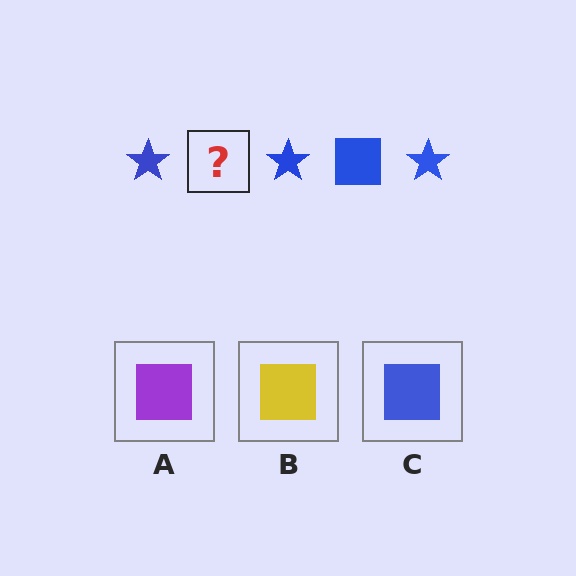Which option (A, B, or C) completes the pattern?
C.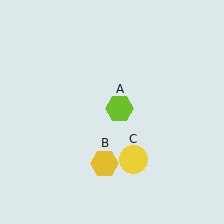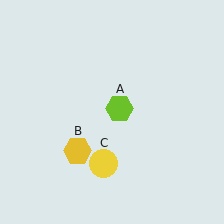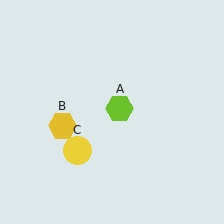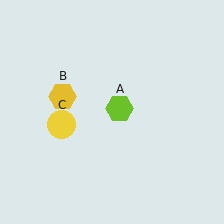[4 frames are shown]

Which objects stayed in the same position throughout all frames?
Lime hexagon (object A) remained stationary.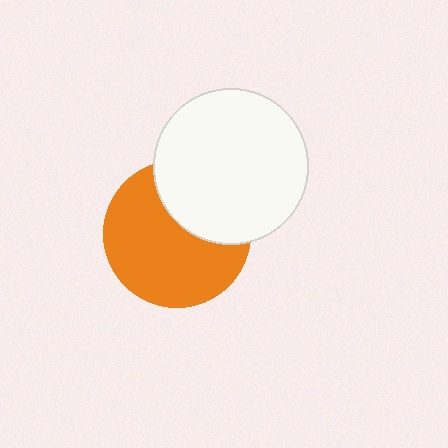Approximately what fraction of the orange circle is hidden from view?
Roughly 34% of the orange circle is hidden behind the white circle.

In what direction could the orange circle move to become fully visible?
The orange circle could move toward the lower-left. That would shift it out from behind the white circle entirely.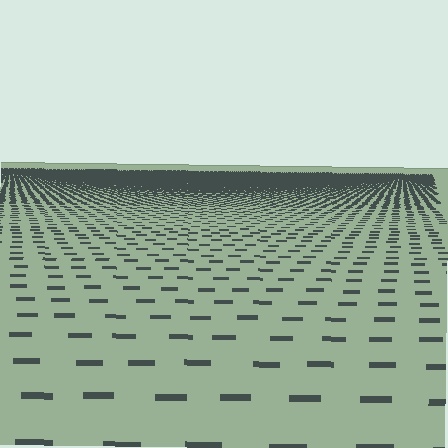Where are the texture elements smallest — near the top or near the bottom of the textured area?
Near the top.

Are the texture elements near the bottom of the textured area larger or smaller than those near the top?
Larger. Near the bottom, elements are closer to the viewer and appear at a bigger on-screen size.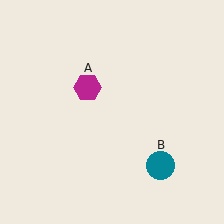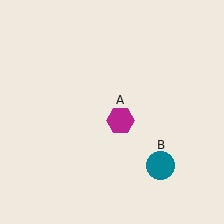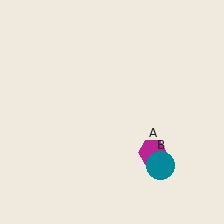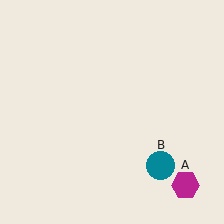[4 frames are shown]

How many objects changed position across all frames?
1 object changed position: magenta hexagon (object A).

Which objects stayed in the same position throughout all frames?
Teal circle (object B) remained stationary.